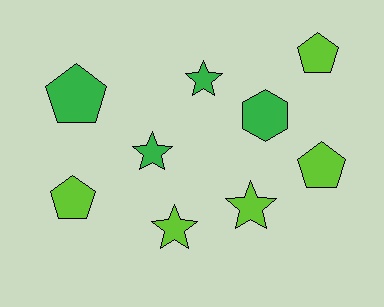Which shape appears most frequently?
Star, with 4 objects.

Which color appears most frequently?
Lime, with 5 objects.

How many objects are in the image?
There are 9 objects.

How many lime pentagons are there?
There are 3 lime pentagons.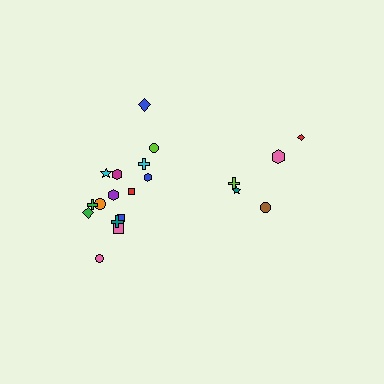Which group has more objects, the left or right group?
The left group.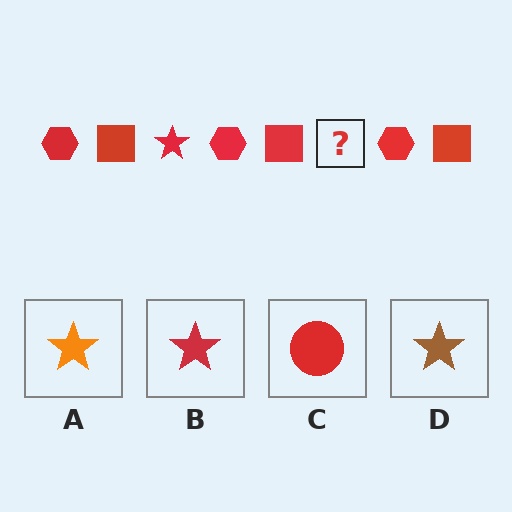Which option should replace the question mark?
Option B.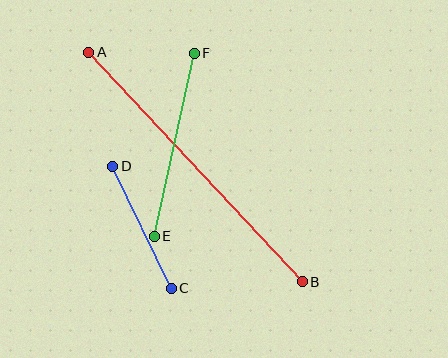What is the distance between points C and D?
The distance is approximately 135 pixels.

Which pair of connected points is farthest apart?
Points A and B are farthest apart.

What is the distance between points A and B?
The distance is approximately 313 pixels.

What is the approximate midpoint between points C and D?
The midpoint is at approximately (142, 227) pixels.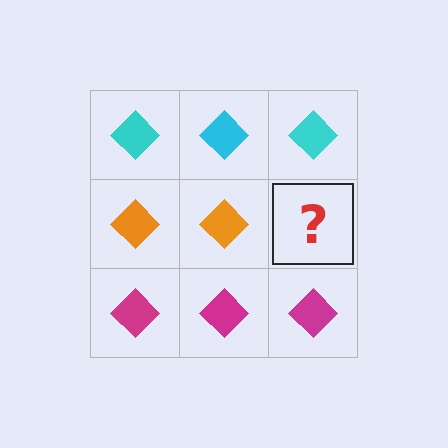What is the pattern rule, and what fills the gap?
The rule is that each row has a consistent color. The gap should be filled with an orange diamond.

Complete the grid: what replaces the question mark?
The question mark should be replaced with an orange diamond.